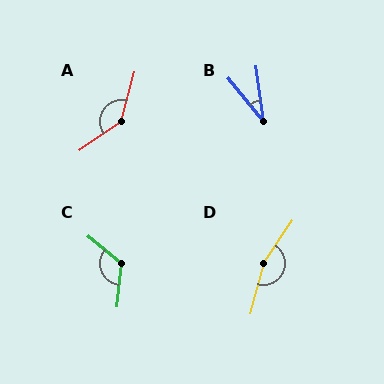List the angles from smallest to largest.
B (32°), C (123°), A (141°), D (161°).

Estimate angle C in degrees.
Approximately 123 degrees.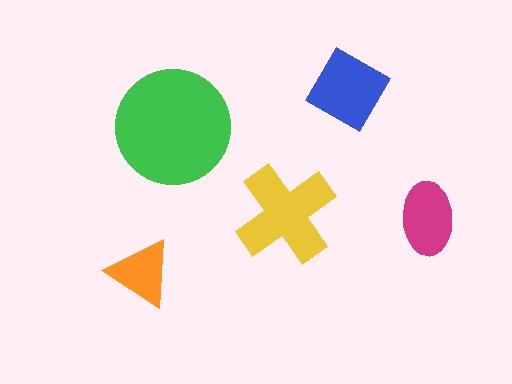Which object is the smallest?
The orange triangle.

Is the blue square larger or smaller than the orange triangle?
Larger.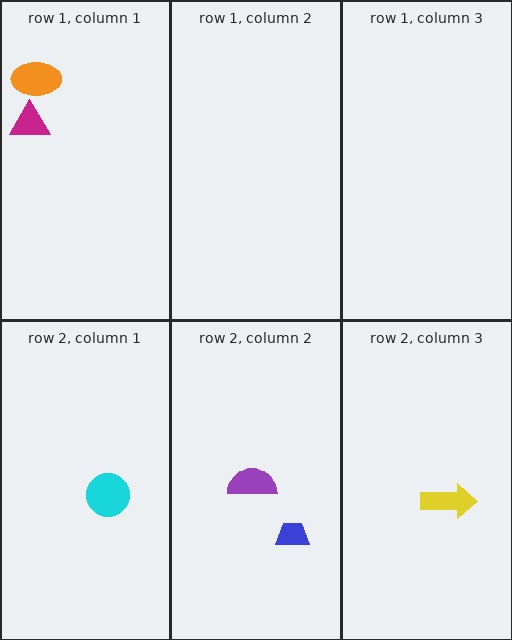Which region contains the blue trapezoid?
The row 2, column 2 region.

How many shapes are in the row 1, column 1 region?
2.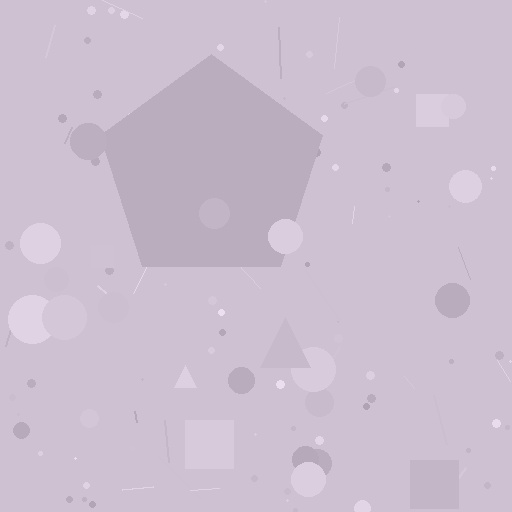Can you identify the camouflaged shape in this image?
The camouflaged shape is a pentagon.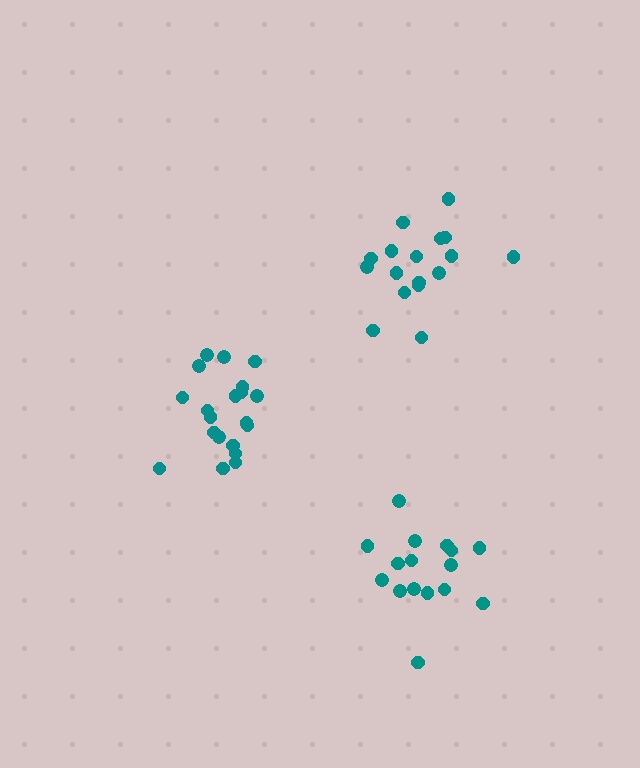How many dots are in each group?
Group 1: 20 dots, Group 2: 16 dots, Group 3: 17 dots (53 total).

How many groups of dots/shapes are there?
There are 3 groups.